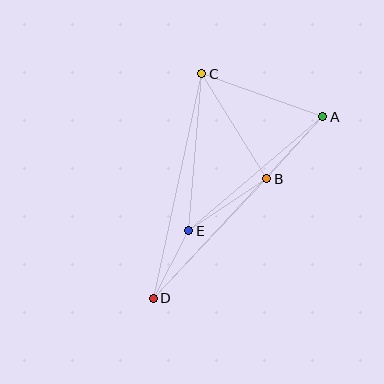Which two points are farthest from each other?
Points A and D are farthest from each other.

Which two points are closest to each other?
Points D and E are closest to each other.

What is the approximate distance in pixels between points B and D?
The distance between B and D is approximately 165 pixels.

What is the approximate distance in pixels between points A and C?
The distance between A and C is approximately 128 pixels.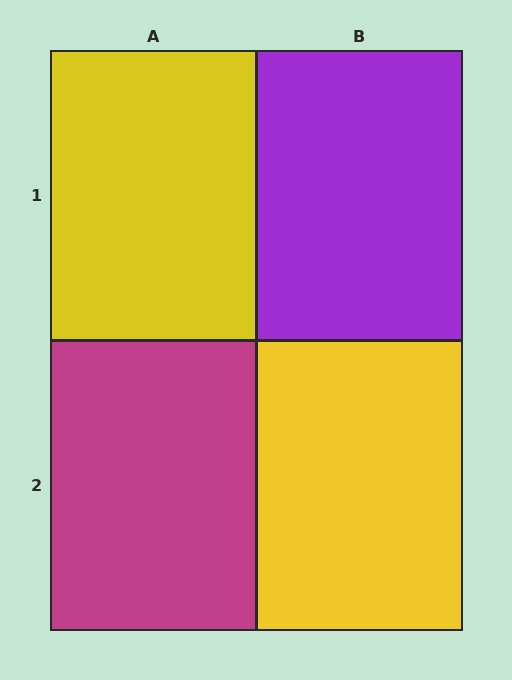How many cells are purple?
1 cell is purple.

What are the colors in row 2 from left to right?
Magenta, yellow.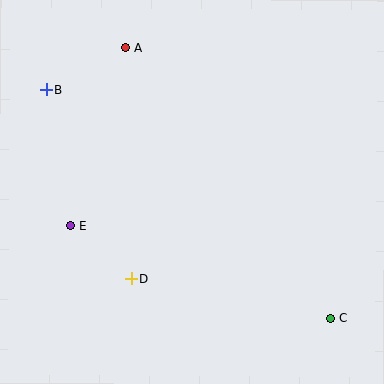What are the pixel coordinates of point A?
Point A is at (126, 47).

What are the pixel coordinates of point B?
Point B is at (46, 90).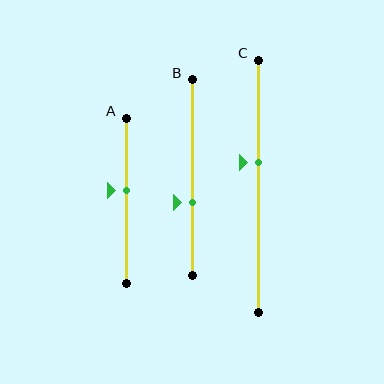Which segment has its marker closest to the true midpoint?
Segment A has its marker closest to the true midpoint.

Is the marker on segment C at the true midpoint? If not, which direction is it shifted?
No, the marker on segment C is shifted upward by about 10% of the segment length.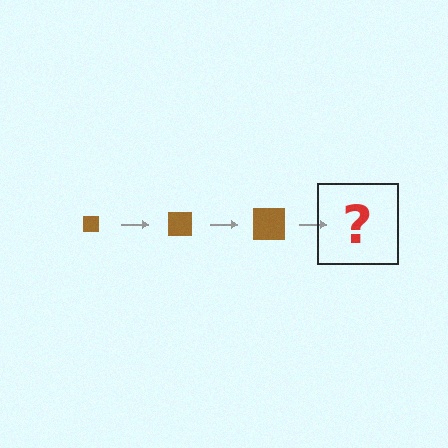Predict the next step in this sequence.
The next step is a brown square, larger than the previous one.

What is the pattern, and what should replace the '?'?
The pattern is that the square gets progressively larger each step. The '?' should be a brown square, larger than the previous one.